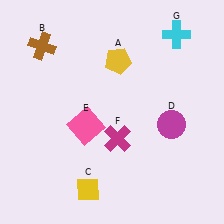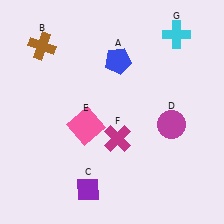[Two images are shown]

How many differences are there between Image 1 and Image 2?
There are 2 differences between the two images.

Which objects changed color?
A changed from yellow to blue. C changed from yellow to purple.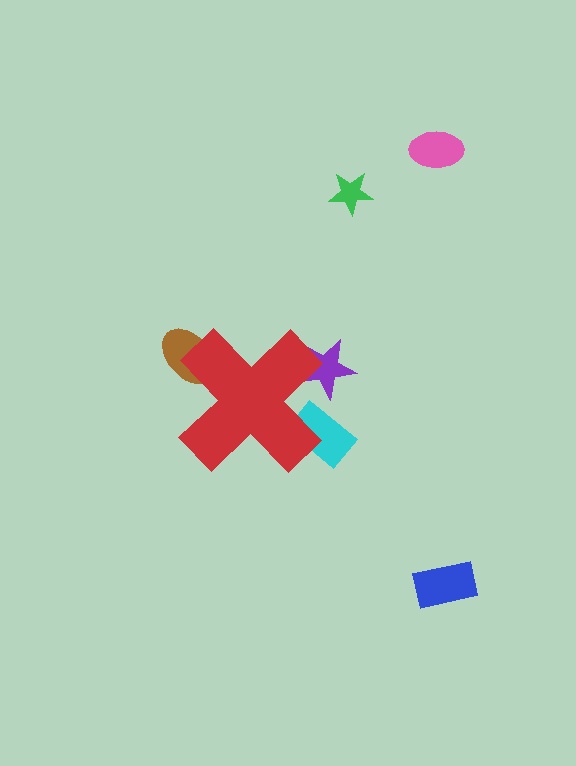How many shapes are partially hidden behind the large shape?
3 shapes are partially hidden.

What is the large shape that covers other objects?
A red cross.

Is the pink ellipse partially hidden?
No, the pink ellipse is fully visible.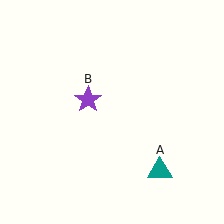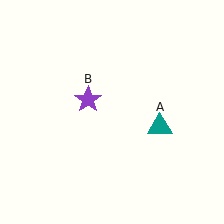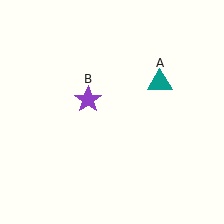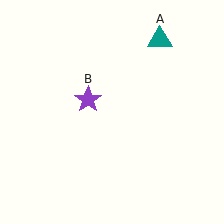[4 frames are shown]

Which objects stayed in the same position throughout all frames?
Purple star (object B) remained stationary.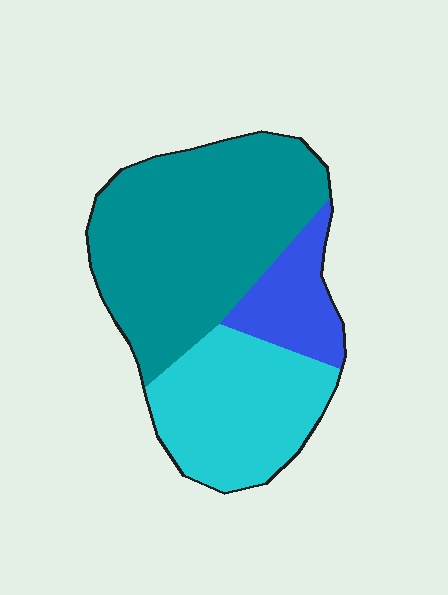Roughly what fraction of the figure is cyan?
Cyan covers 32% of the figure.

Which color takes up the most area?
Teal, at roughly 55%.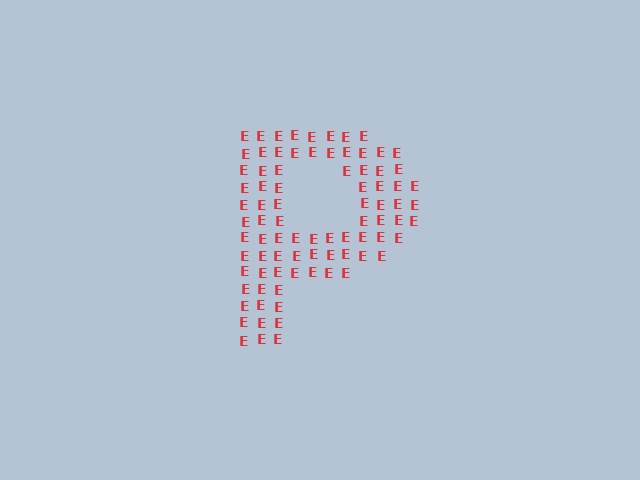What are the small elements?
The small elements are letter E's.